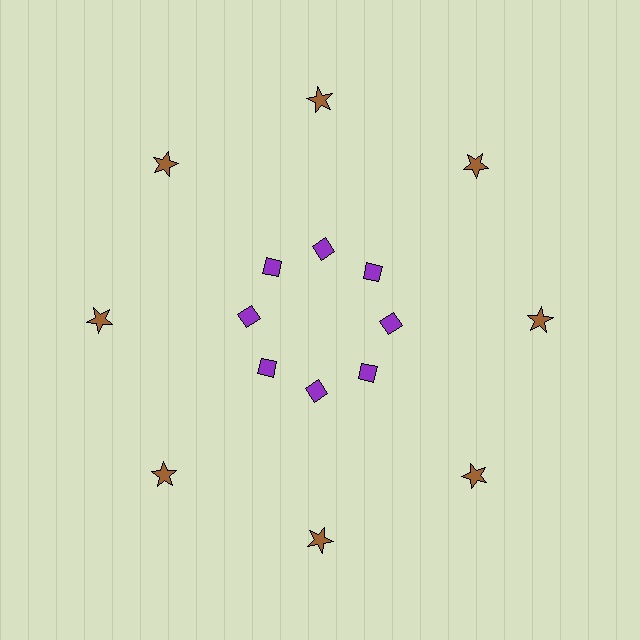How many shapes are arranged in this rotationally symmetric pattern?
There are 16 shapes, arranged in 8 groups of 2.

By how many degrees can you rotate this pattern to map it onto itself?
The pattern maps onto itself every 45 degrees of rotation.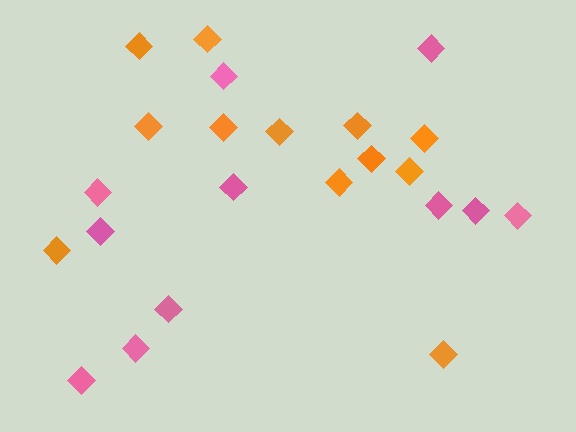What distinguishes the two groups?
There are 2 groups: one group of pink diamonds (11) and one group of orange diamonds (12).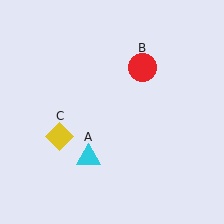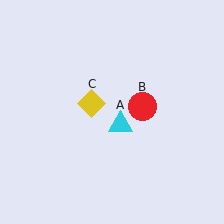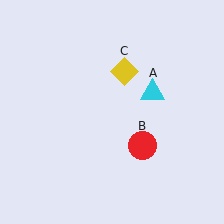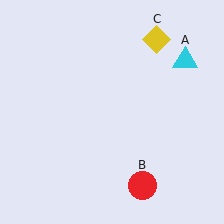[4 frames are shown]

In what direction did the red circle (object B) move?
The red circle (object B) moved down.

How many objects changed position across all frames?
3 objects changed position: cyan triangle (object A), red circle (object B), yellow diamond (object C).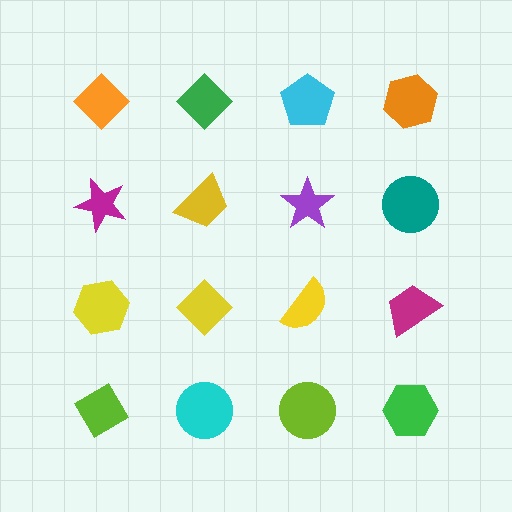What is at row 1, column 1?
An orange diamond.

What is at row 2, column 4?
A teal circle.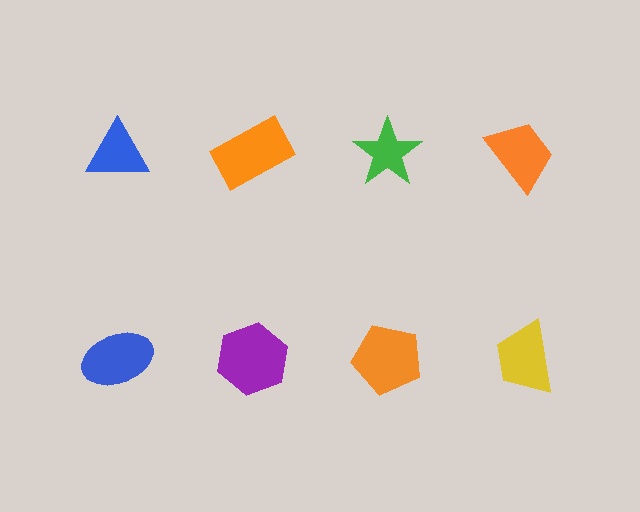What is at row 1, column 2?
An orange rectangle.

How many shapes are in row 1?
4 shapes.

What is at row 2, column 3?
An orange pentagon.